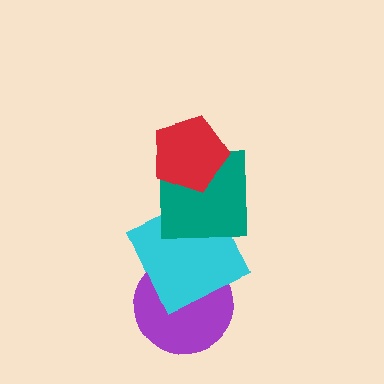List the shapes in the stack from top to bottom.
From top to bottom: the red pentagon, the teal square, the cyan square, the purple circle.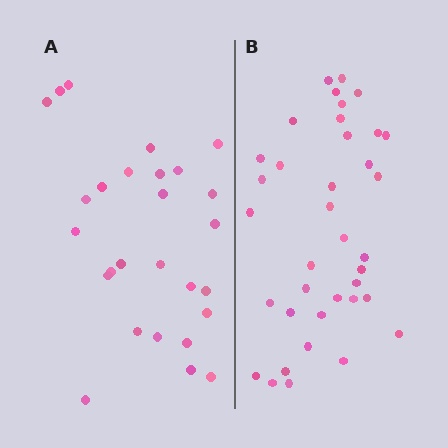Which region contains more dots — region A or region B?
Region B (the right region) has more dots.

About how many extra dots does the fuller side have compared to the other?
Region B has roughly 10 or so more dots than region A.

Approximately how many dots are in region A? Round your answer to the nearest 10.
About 30 dots. (The exact count is 27, which rounds to 30.)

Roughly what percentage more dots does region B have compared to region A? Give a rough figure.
About 35% more.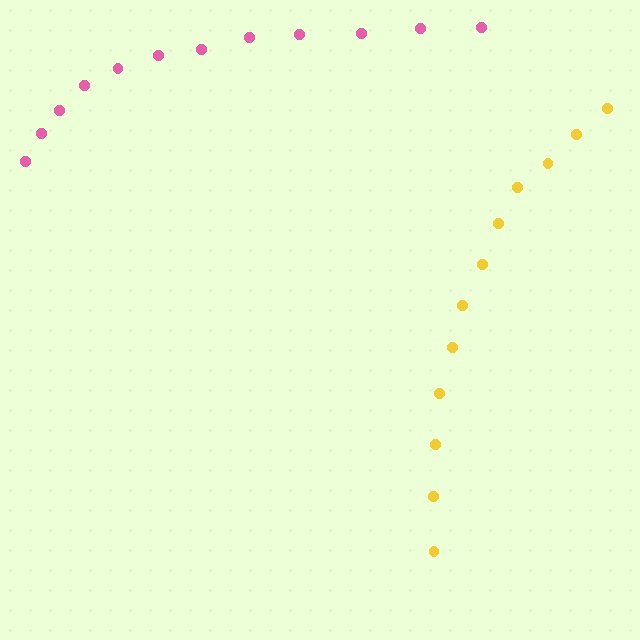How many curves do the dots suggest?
There are 2 distinct paths.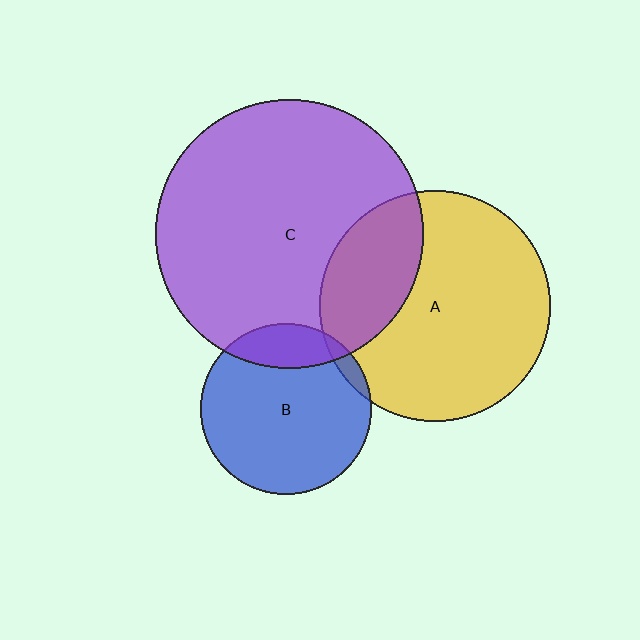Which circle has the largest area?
Circle C (purple).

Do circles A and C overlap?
Yes.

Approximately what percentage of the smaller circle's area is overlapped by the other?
Approximately 30%.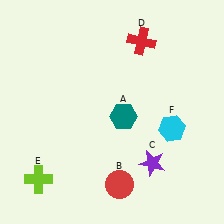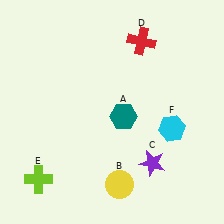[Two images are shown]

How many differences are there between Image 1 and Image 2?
There is 1 difference between the two images.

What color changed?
The circle (B) changed from red in Image 1 to yellow in Image 2.